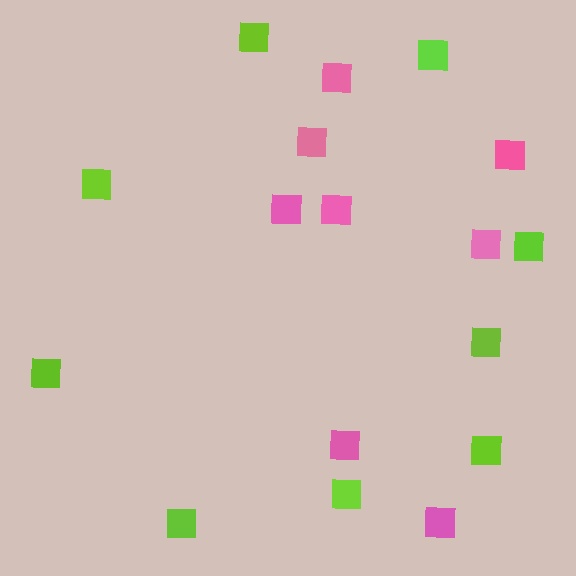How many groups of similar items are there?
There are 2 groups: one group of pink squares (8) and one group of lime squares (9).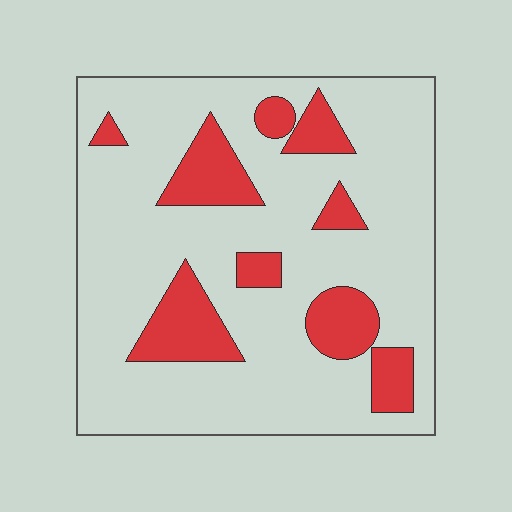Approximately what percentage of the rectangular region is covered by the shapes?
Approximately 20%.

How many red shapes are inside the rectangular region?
9.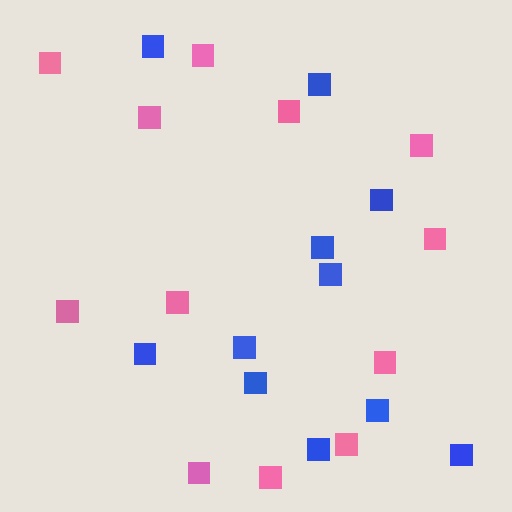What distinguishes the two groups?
There are 2 groups: one group of blue squares (11) and one group of pink squares (12).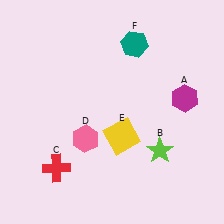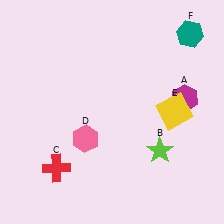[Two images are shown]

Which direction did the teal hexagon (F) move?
The teal hexagon (F) moved right.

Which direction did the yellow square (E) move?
The yellow square (E) moved right.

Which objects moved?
The objects that moved are: the yellow square (E), the teal hexagon (F).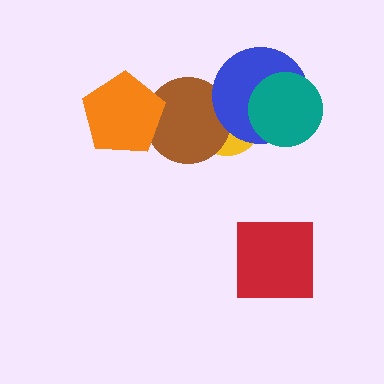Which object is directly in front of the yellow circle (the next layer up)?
The brown circle is directly in front of the yellow circle.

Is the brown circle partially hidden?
Yes, it is partially covered by another shape.